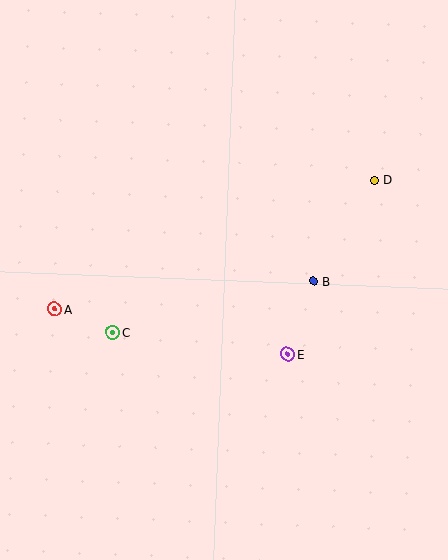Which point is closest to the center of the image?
Point B at (313, 281) is closest to the center.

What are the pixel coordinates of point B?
Point B is at (313, 281).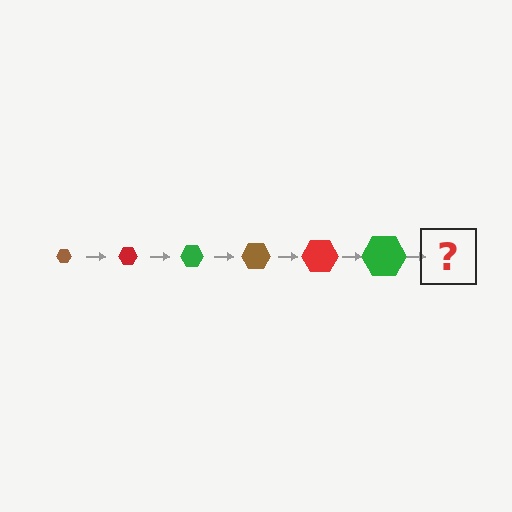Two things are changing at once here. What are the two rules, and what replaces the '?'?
The two rules are that the hexagon grows larger each step and the color cycles through brown, red, and green. The '?' should be a brown hexagon, larger than the previous one.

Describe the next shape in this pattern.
It should be a brown hexagon, larger than the previous one.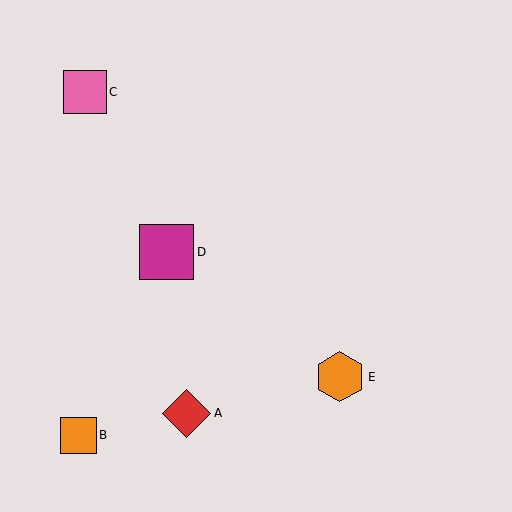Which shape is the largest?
The magenta square (labeled D) is the largest.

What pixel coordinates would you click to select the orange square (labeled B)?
Click at (79, 435) to select the orange square B.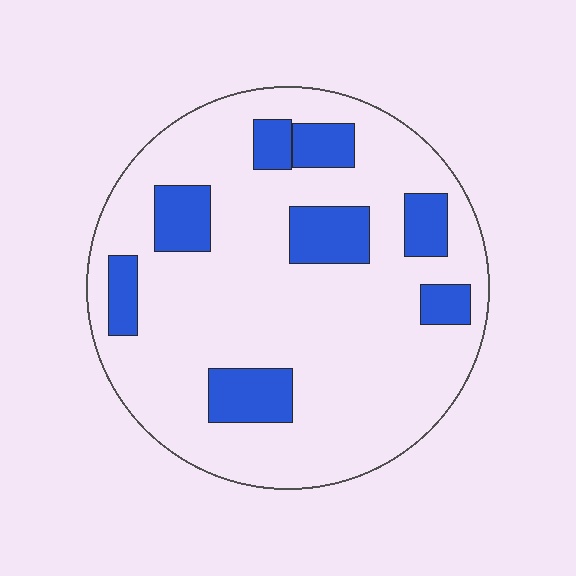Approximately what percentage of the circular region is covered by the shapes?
Approximately 20%.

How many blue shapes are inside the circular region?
8.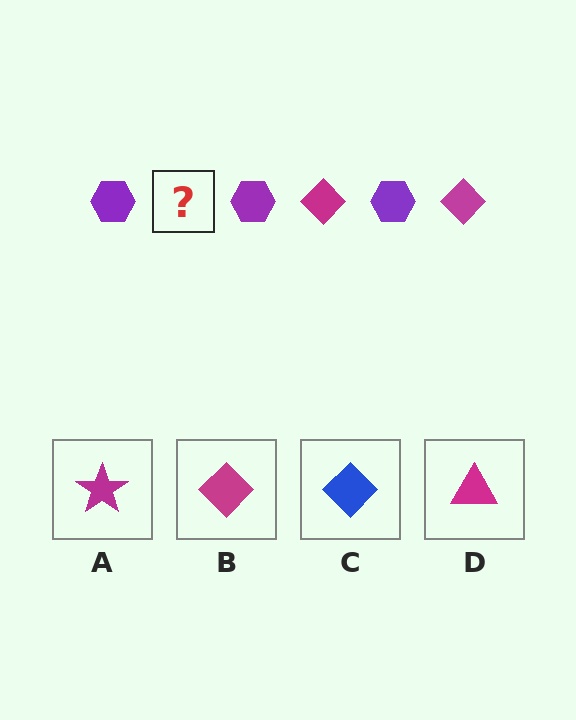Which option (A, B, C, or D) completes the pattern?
B.